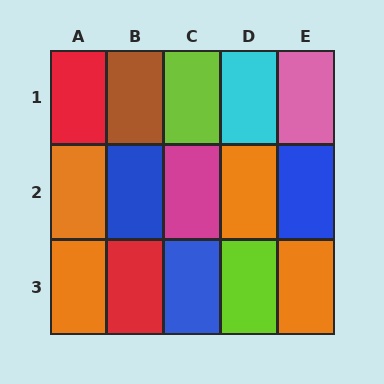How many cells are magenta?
1 cell is magenta.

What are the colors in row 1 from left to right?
Red, brown, lime, cyan, pink.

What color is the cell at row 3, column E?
Orange.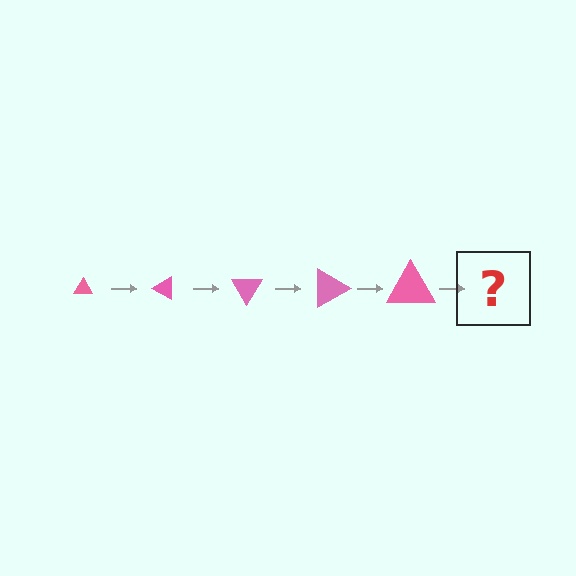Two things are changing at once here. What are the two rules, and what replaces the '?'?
The two rules are that the triangle grows larger each step and it rotates 30 degrees each step. The '?' should be a triangle, larger than the previous one and rotated 150 degrees from the start.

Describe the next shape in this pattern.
It should be a triangle, larger than the previous one and rotated 150 degrees from the start.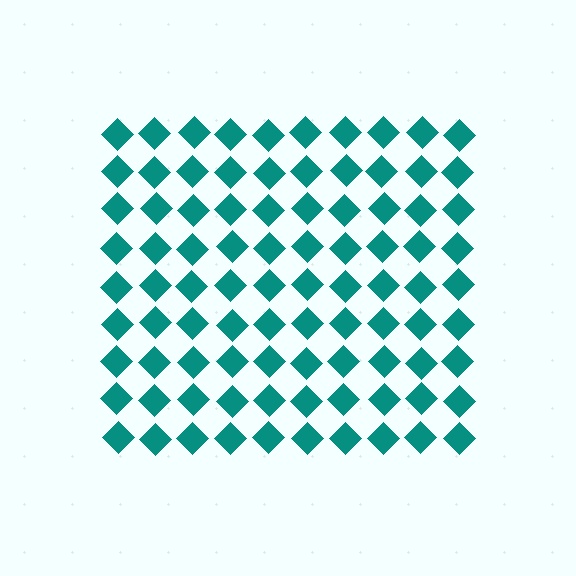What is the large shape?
The large shape is a square.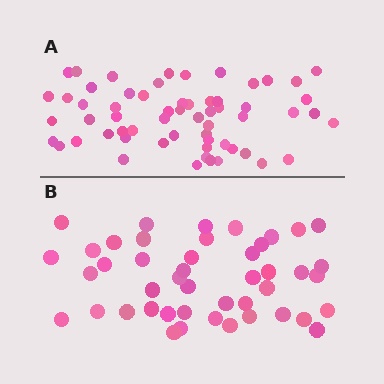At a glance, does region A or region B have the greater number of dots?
Region A (the top region) has more dots.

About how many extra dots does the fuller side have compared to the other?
Region A has approximately 15 more dots than region B.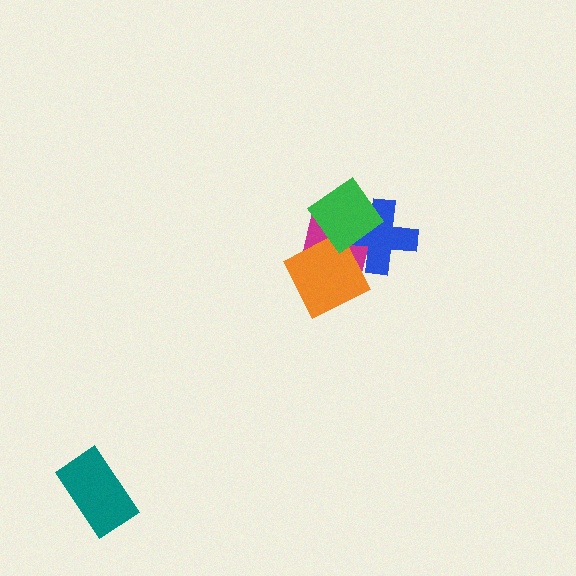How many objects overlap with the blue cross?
2 objects overlap with the blue cross.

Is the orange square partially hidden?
Yes, it is partially covered by another shape.